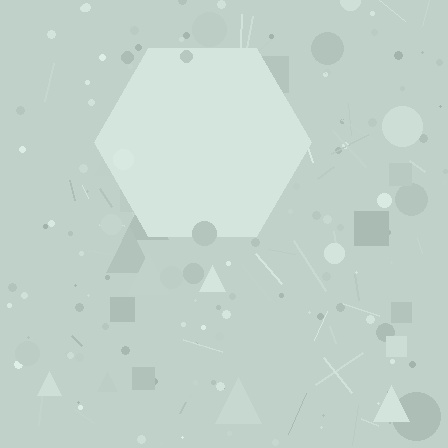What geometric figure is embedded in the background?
A hexagon is embedded in the background.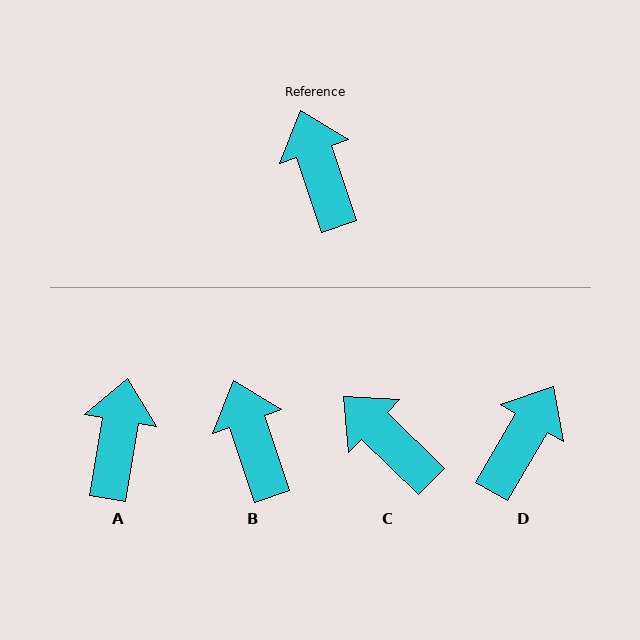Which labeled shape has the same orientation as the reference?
B.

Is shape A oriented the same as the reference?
No, it is off by about 28 degrees.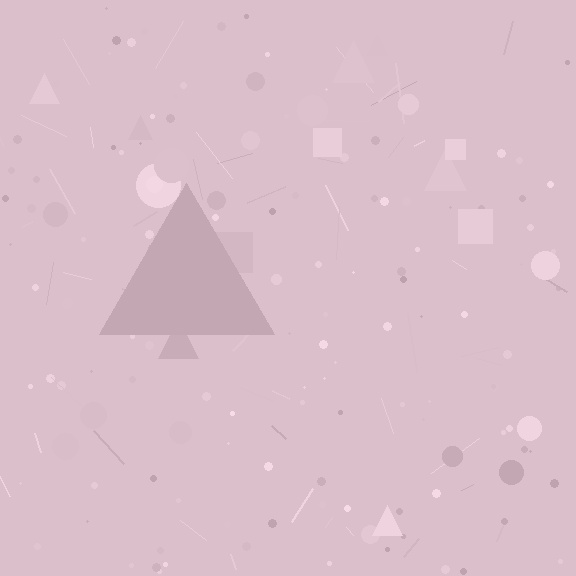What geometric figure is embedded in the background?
A triangle is embedded in the background.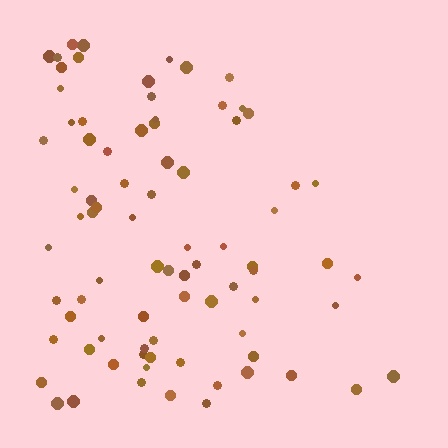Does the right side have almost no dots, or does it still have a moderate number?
Still a moderate number, just noticeably fewer than the left.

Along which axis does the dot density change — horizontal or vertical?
Horizontal.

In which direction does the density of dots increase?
From right to left, with the left side densest.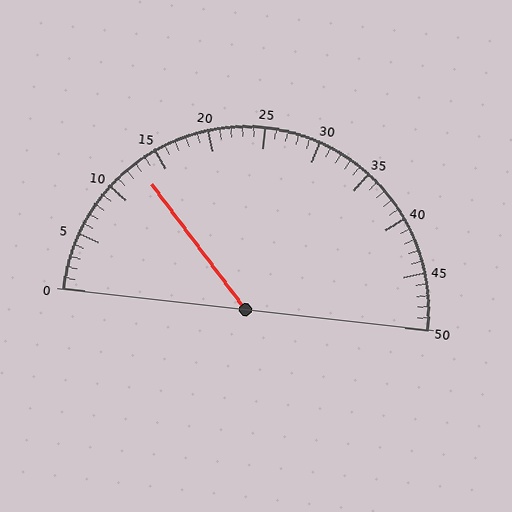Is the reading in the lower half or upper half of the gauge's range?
The reading is in the lower half of the range (0 to 50).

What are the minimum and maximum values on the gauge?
The gauge ranges from 0 to 50.